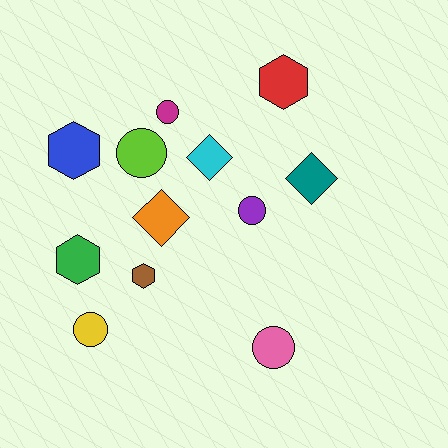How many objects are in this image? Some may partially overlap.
There are 12 objects.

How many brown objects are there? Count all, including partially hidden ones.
There is 1 brown object.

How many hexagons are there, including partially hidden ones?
There are 4 hexagons.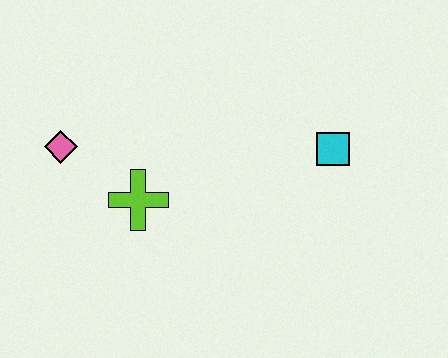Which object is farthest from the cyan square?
The pink diamond is farthest from the cyan square.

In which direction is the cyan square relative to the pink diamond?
The cyan square is to the right of the pink diamond.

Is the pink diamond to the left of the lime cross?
Yes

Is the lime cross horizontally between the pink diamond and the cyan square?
Yes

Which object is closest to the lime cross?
The pink diamond is closest to the lime cross.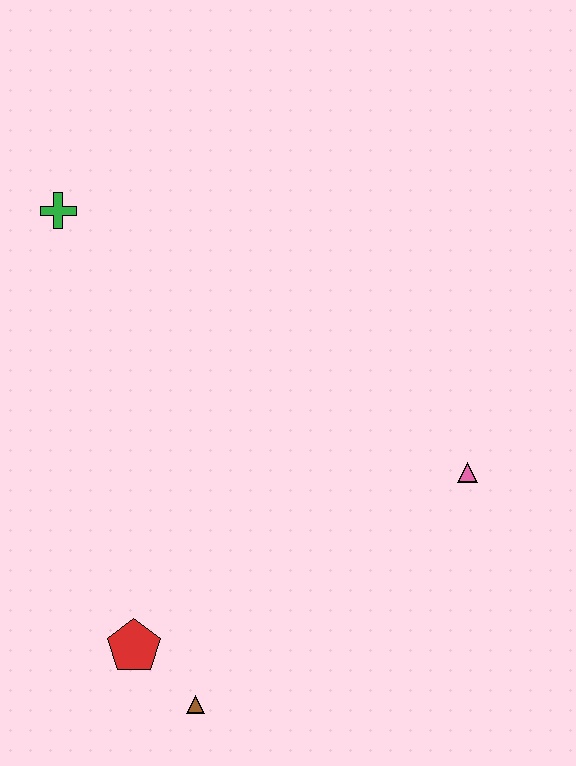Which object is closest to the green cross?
The red pentagon is closest to the green cross.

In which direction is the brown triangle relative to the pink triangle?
The brown triangle is to the left of the pink triangle.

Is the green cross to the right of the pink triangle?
No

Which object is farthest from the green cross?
The brown triangle is farthest from the green cross.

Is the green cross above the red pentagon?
Yes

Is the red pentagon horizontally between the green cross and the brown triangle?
Yes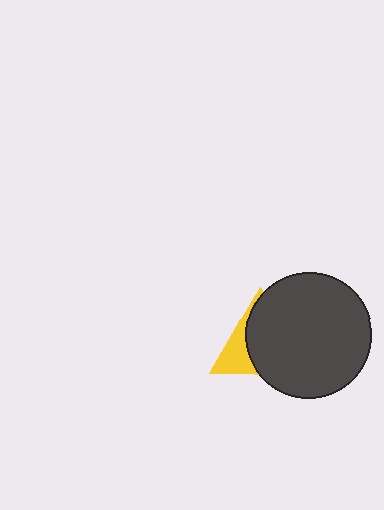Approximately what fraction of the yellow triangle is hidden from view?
Roughly 68% of the yellow triangle is hidden behind the dark gray circle.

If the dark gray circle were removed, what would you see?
You would see the complete yellow triangle.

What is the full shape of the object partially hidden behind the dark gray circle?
The partially hidden object is a yellow triangle.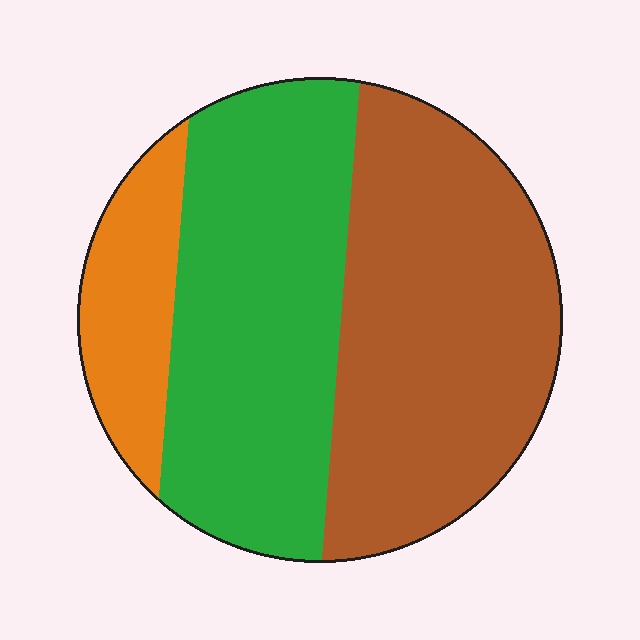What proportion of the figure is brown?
Brown covers about 45% of the figure.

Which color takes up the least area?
Orange, at roughly 15%.